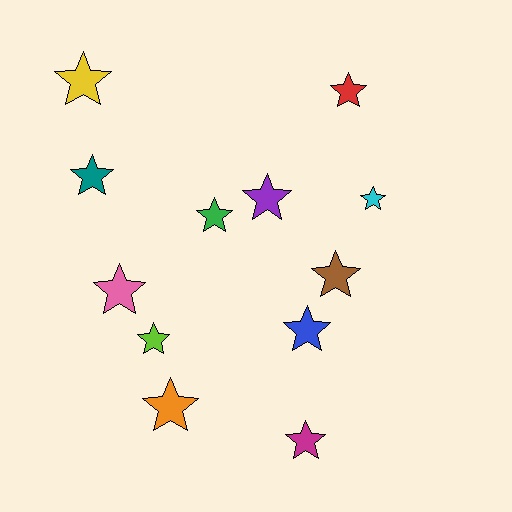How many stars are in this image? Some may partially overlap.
There are 12 stars.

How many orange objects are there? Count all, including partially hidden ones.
There is 1 orange object.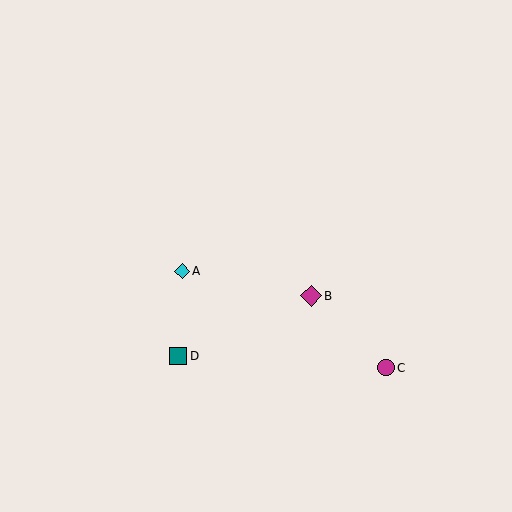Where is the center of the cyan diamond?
The center of the cyan diamond is at (182, 271).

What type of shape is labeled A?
Shape A is a cyan diamond.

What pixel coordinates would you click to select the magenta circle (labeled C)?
Click at (386, 368) to select the magenta circle C.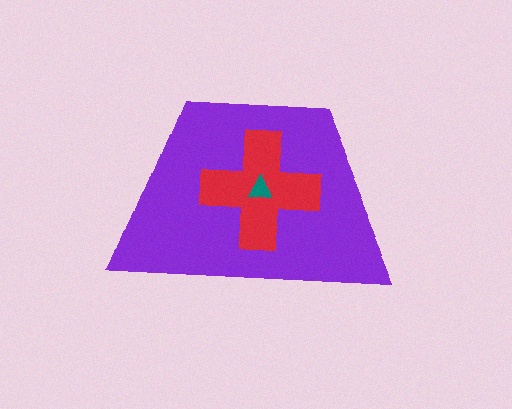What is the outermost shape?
The purple trapezoid.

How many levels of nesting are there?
3.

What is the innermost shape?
The teal triangle.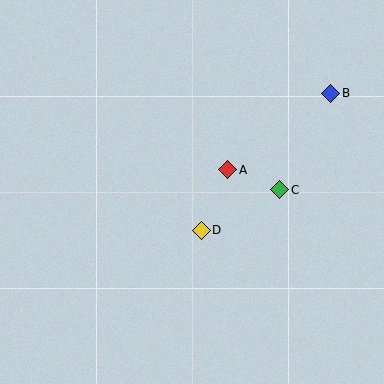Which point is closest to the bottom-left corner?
Point D is closest to the bottom-left corner.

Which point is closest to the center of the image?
Point D at (201, 230) is closest to the center.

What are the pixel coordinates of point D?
Point D is at (201, 230).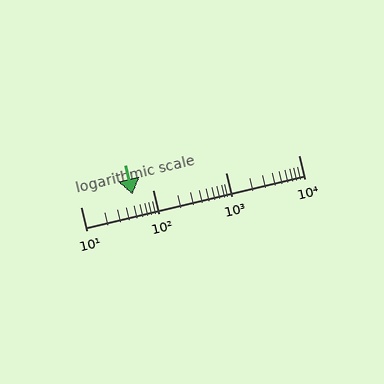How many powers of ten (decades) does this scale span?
The scale spans 3 decades, from 10 to 10000.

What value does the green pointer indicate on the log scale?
The pointer indicates approximately 52.